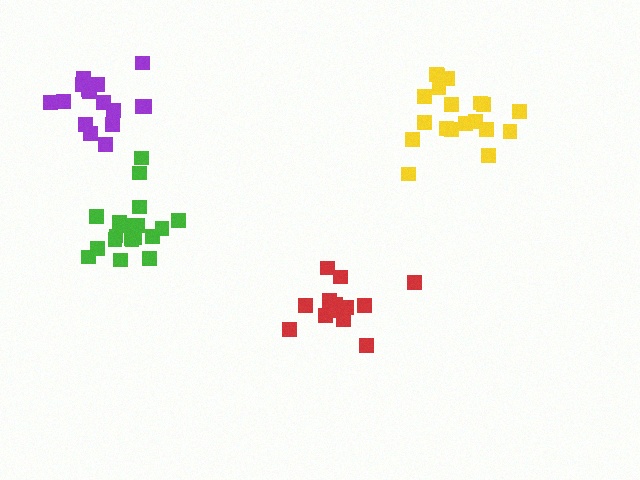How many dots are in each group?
Group 1: 16 dots, Group 2: 19 dots, Group 3: 13 dots, Group 4: 19 dots (67 total).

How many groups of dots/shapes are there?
There are 4 groups.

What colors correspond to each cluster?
The clusters are colored: purple, green, red, yellow.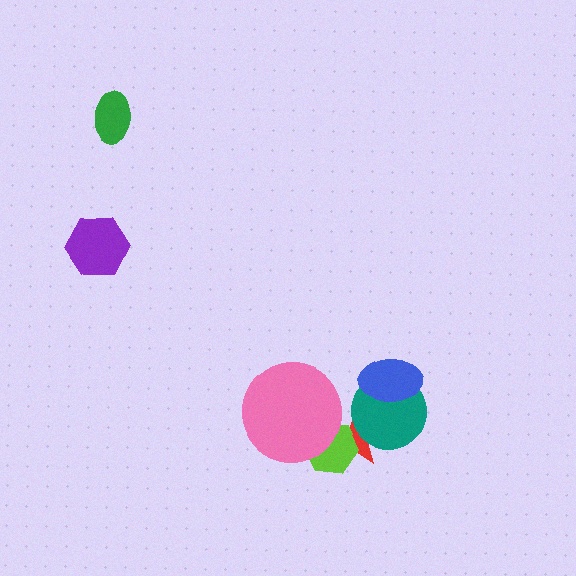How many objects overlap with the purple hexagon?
0 objects overlap with the purple hexagon.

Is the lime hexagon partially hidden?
Yes, it is partially covered by another shape.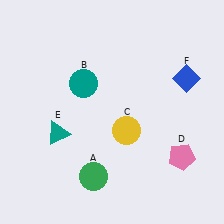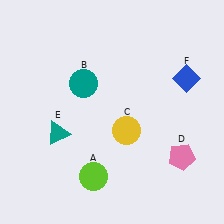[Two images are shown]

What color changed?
The circle (A) changed from green in Image 1 to lime in Image 2.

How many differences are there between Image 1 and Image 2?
There is 1 difference between the two images.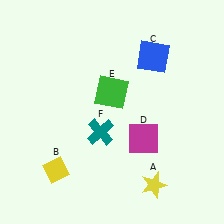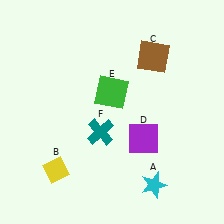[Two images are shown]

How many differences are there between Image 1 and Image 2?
There are 3 differences between the two images.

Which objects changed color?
A changed from yellow to cyan. C changed from blue to brown. D changed from magenta to purple.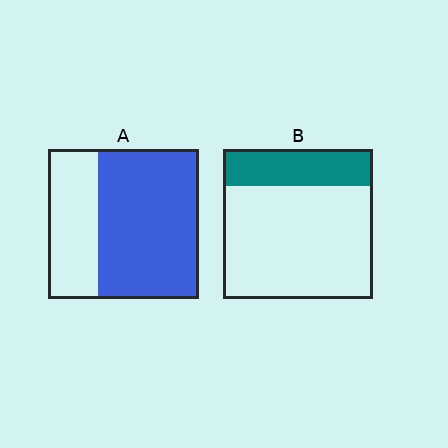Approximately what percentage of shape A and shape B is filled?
A is approximately 65% and B is approximately 25%.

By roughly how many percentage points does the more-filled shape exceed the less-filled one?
By roughly 40 percentage points (A over B).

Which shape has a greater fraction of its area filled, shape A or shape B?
Shape A.